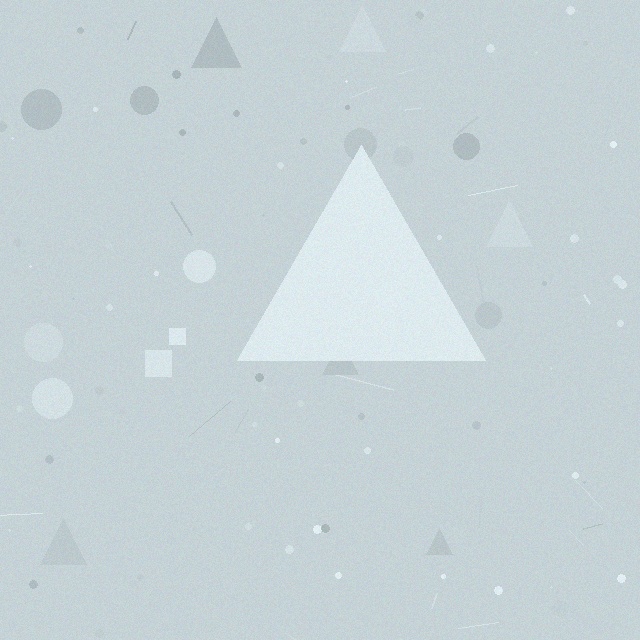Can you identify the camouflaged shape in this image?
The camouflaged shape is a triangle.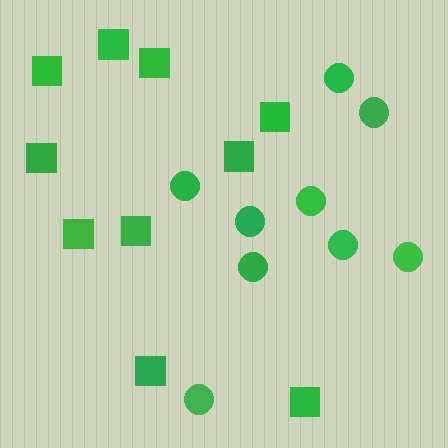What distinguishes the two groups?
There are 2 groups: one group of squares (10) and one group of circles (9).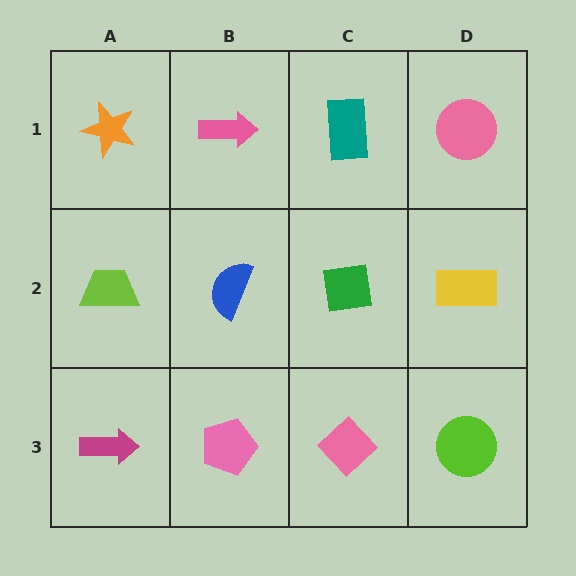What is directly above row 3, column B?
A blue semicircle.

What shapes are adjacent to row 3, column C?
A green square (row 2, column C), a pink pentagon (row 3, column B), a lime circle (row 3, column D).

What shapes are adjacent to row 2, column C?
A teal rectangle (row 1, column C), a pink diamond (row 3, column C), a blue semicircle (row 2, column B), a yellow rectangle (row 2, column D).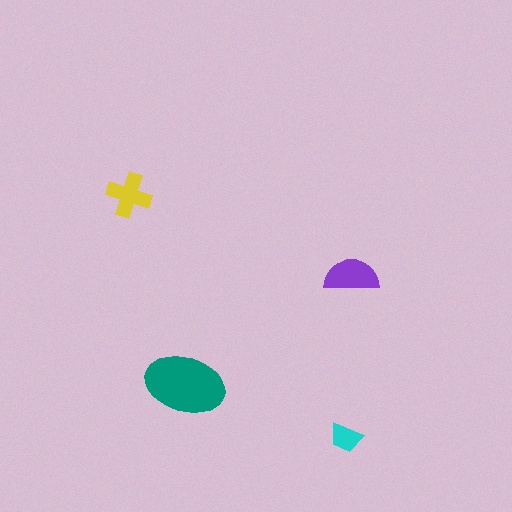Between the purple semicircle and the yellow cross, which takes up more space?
The purple semicircle.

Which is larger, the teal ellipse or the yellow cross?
The teal ellipse.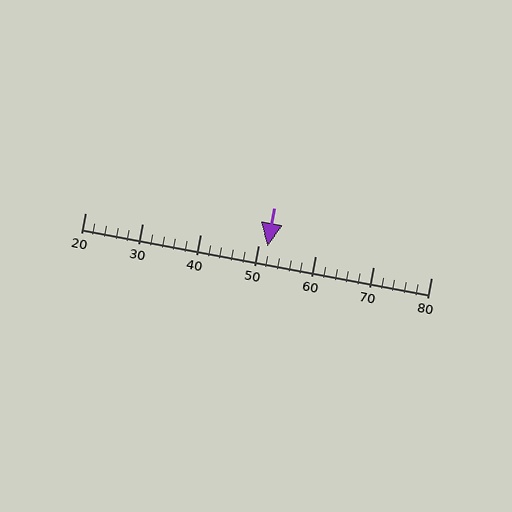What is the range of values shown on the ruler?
The ruler shows values from 20 to 80.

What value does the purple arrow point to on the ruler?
The purple arrow points to approximately 52.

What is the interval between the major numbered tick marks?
The major tick marks are spaced 10 units apart.